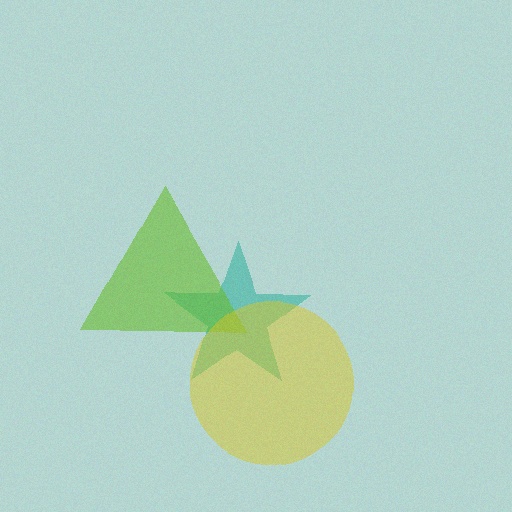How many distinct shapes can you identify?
There are 3 distinct shapes: a teal star, a lime triangle, a yellow circle.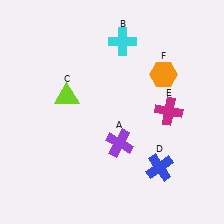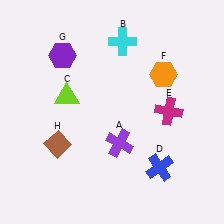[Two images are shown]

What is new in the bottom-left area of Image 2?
A brown diamond (H) was added in the bottom-left area of Image 2.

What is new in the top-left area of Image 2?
A purple hexagon (G) was added in the top-left area of Image 2.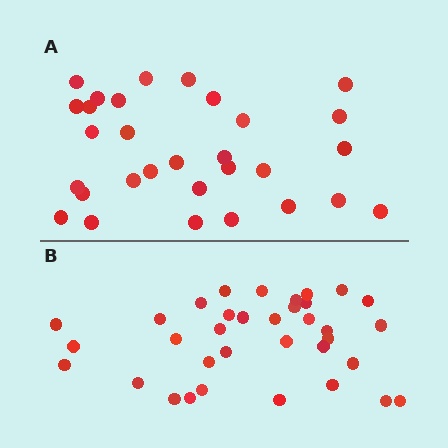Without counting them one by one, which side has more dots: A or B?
Region B (the bottom region) has more dots.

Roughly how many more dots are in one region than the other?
Region B has about 5 more dots than region A.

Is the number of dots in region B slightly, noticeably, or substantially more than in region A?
Region B has only slightly more — the two regions are fairly close. The ratio is roughly 1.2 to 1.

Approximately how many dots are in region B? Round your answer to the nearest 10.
About 40 dots. (The exact count is 35, which rounds to 40.)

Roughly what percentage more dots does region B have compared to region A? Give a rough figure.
About 15% more.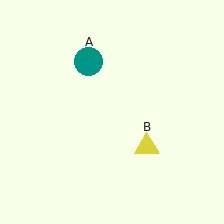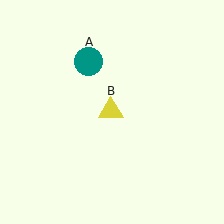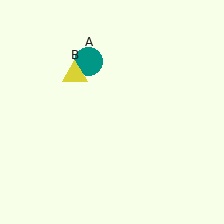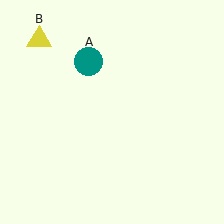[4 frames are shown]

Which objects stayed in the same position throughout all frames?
Teal circle (object A) remained stationary.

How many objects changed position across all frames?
1 object changed position: yellow triangle (object B).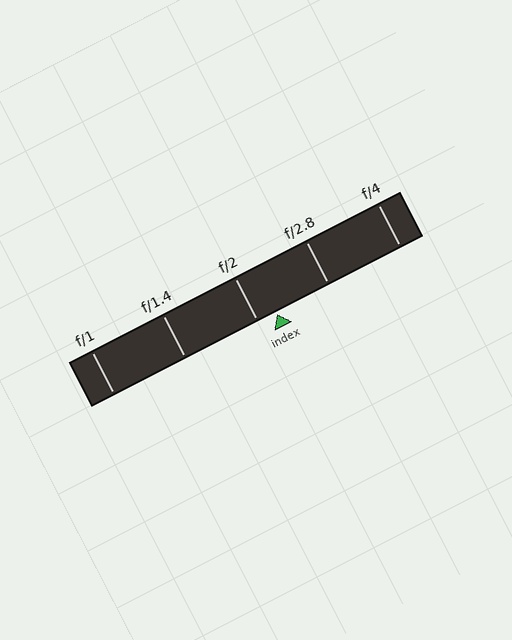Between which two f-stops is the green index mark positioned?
The index mark is between f/2 and f/2.8.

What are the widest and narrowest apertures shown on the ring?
The widest aperture shown is f/1 and the narrowest is f/4.